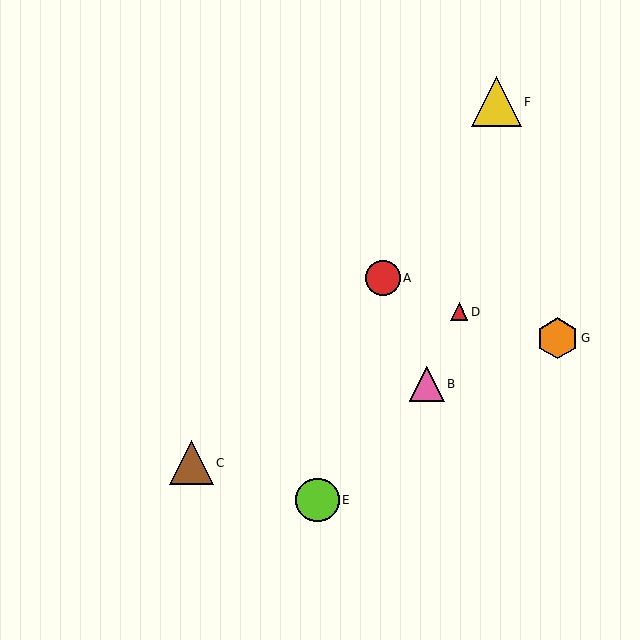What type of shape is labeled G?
Shape G is an orange hexagon.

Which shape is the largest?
The yellow triangle (labeled F) is the largest.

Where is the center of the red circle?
The center of the red circle is at (383, 278).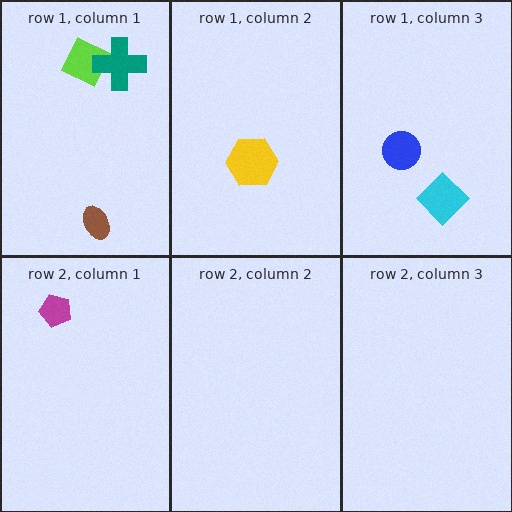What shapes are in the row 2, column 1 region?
The magenta pentagon.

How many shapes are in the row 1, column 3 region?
2.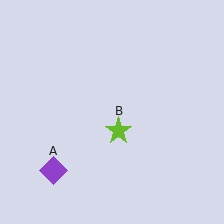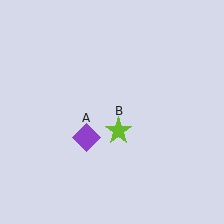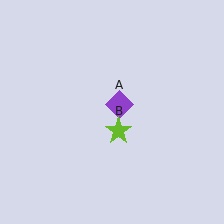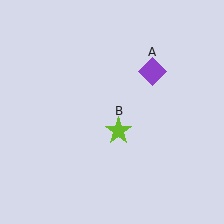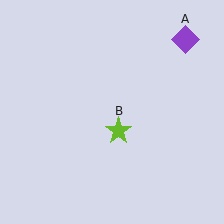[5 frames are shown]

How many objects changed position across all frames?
1 object changed position: purple diamond (object A).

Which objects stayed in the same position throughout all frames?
Lime star (object B) remained stationary.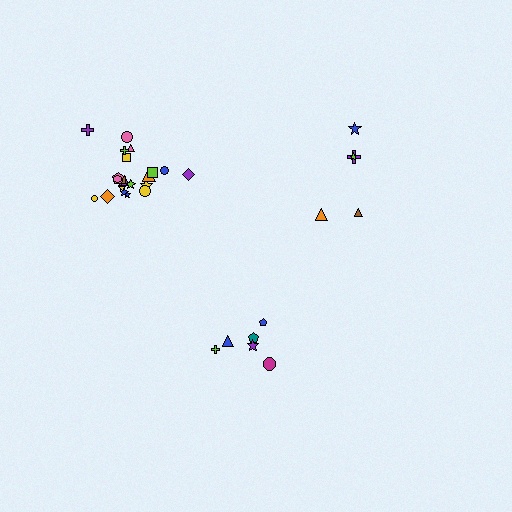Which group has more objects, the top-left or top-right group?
The top-left group.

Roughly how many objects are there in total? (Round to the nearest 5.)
Roughly 35 objects in total.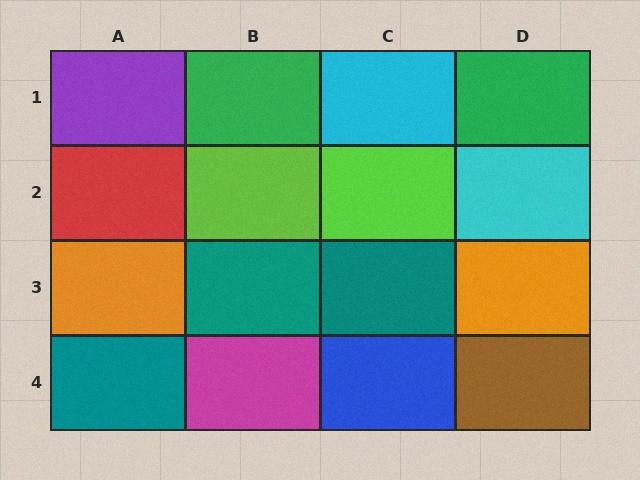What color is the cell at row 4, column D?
Brown.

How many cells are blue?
1 cell is blue.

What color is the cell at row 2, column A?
Red.